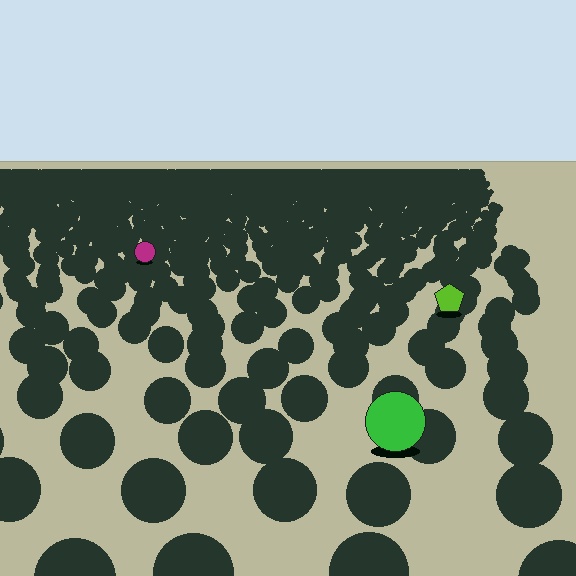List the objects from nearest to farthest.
From nearest to farthest: the green circle, the lime pentagon, the magenta circle.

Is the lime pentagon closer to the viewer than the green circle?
No. The green circle is closer — you can tell from the texture gradient: the ground texture is coarser near it.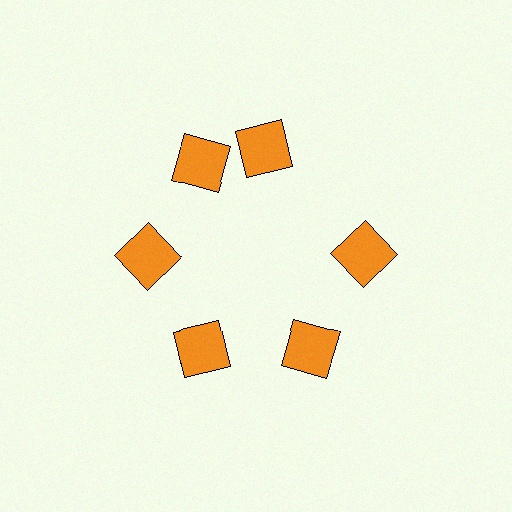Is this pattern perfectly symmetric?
No. The 6 orange squares are arranged in a ring, but one element near the 1 o'clock position is rotated out of alignment along the ring, breaking the 6-fold rotational symmetry.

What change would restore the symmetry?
The symmetry would be restored by rotating it back into even spacing with its neighbors so that all 6 squares sit at equal angles and equal distance from the center.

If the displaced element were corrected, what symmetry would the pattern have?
It would have 6-fold rotational symmetry — the pattern would map onto itself every 60 degrees.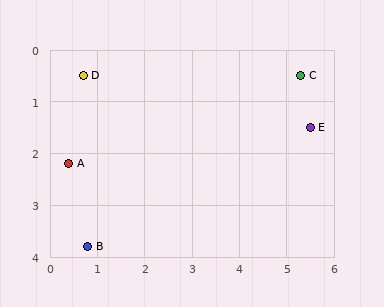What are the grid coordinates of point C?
Point C is at approximately (5.3, 0.5).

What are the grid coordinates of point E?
Point E is at approximately (5.5, 1.5).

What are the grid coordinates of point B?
Point B is at approximately (0.8, 3.8).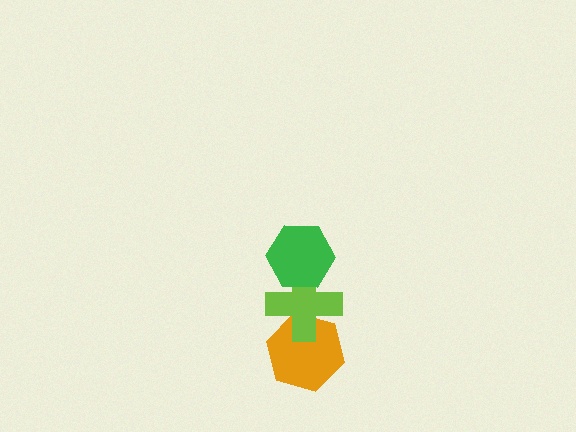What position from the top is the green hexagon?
The green hexagon is 1st from the top.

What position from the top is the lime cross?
The lime cross is 2nd from the top.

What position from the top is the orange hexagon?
The orange hexagon is 3rd from the top.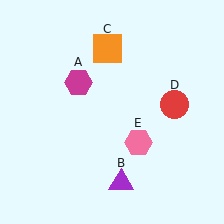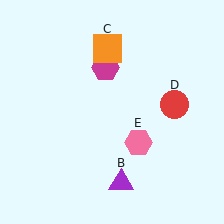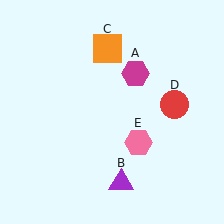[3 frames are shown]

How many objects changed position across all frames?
1 object changed position: magenta hexagon (object A).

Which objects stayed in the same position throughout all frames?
Purple triangle (object B) and orange square (object C) and red circle (object D) and pink hexagon (object E) remained stationary.